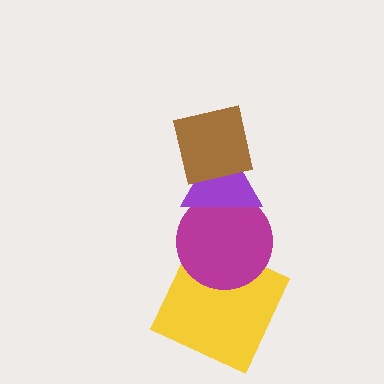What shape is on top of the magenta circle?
The purple triangle is on top of the magenta circle.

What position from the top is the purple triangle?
The purple triangle is 2nd from the top.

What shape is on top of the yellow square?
The magenta circle is on top of the yellow square.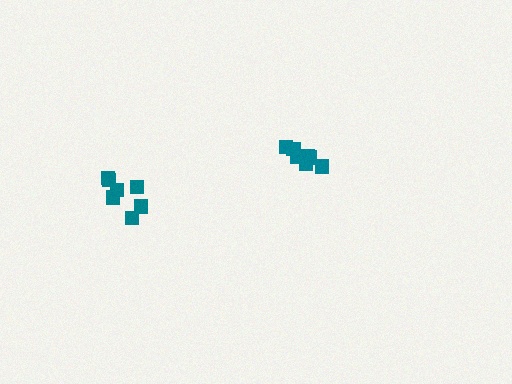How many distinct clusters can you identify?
There are 2 distinct clusters.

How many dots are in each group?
Group 1: 7 dots, Group 2: 7 dots (14 total).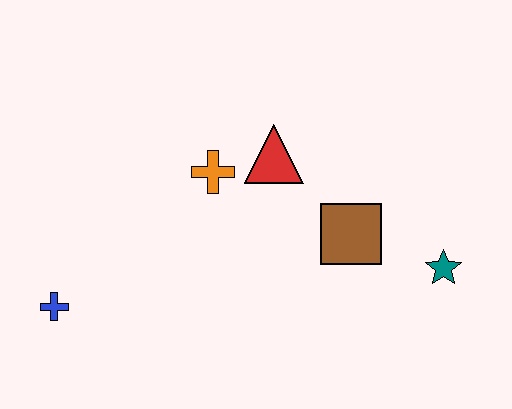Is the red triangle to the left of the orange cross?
No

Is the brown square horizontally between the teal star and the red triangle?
Yes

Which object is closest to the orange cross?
The red triangle is closest to the orange cross.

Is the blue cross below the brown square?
Yes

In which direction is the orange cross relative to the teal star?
The orange cross is to the left of the teal star.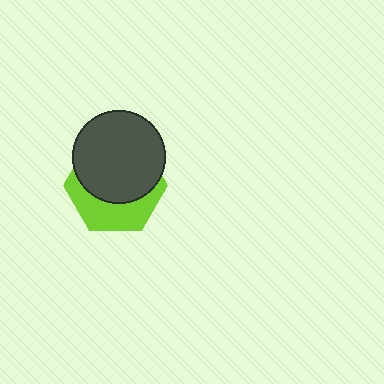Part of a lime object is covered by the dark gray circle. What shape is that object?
It is a hexagon.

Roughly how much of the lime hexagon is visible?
A small part of it is visible (roughly 40%).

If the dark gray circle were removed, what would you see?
You would see the complete lime hexagon.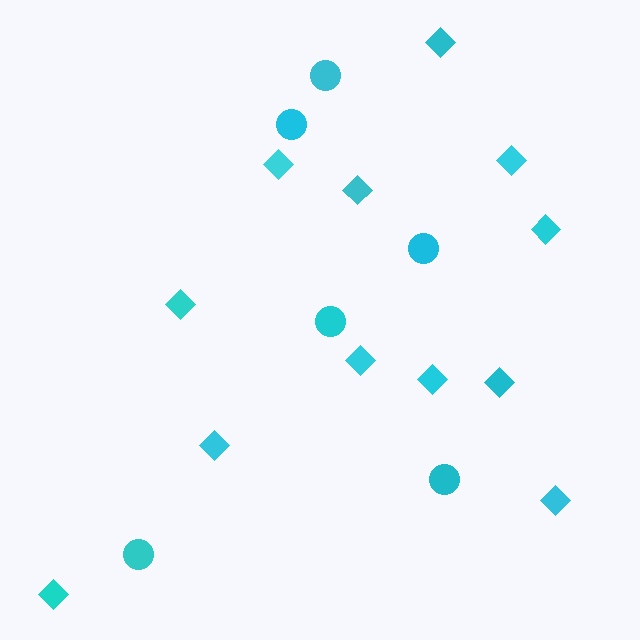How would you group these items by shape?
There are 2 groups: one group of diamonds (12) and one group of circles (6).